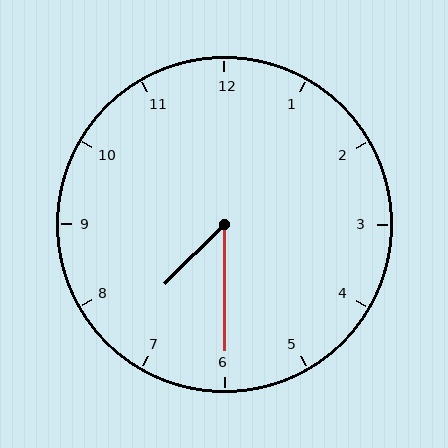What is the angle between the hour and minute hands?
Approximately 45 degrees.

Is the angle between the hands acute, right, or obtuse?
It is acute.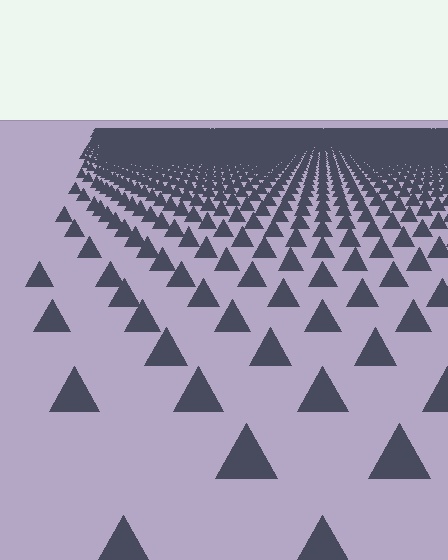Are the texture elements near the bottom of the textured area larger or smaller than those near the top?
Larger. Near the bottom, elements are closer to the viewer and appear at a bigger on-screen size.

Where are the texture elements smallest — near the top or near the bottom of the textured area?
Near the top.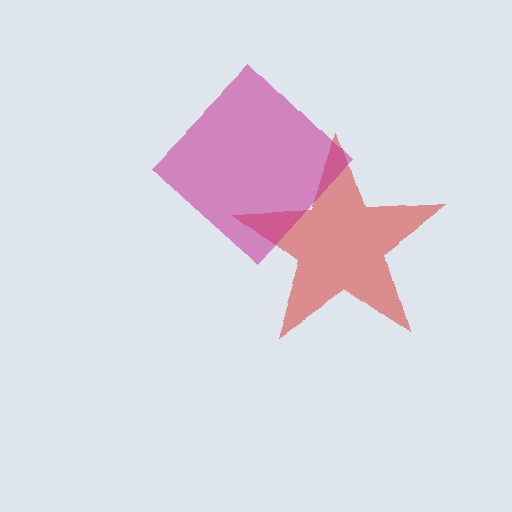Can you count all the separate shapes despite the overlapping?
Yes, there are 2 separate shapes.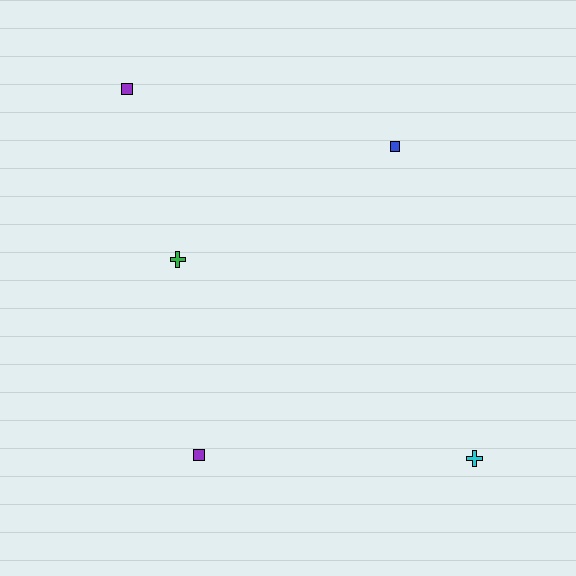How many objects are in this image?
There are 5 objects.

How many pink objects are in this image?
There are no pink objects.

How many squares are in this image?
There are 3 squares.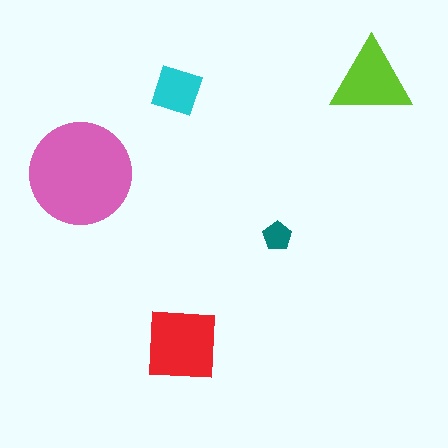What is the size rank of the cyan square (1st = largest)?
4th.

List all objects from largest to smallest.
The pink circle, the red square, the lime triangle, the cyan square, the teal pentagon.